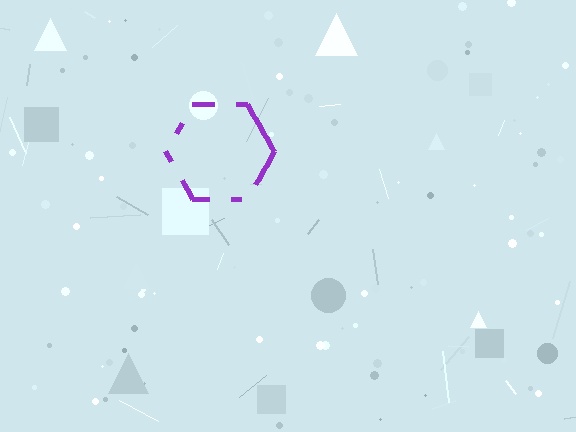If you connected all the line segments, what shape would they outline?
They would outline a hexagon.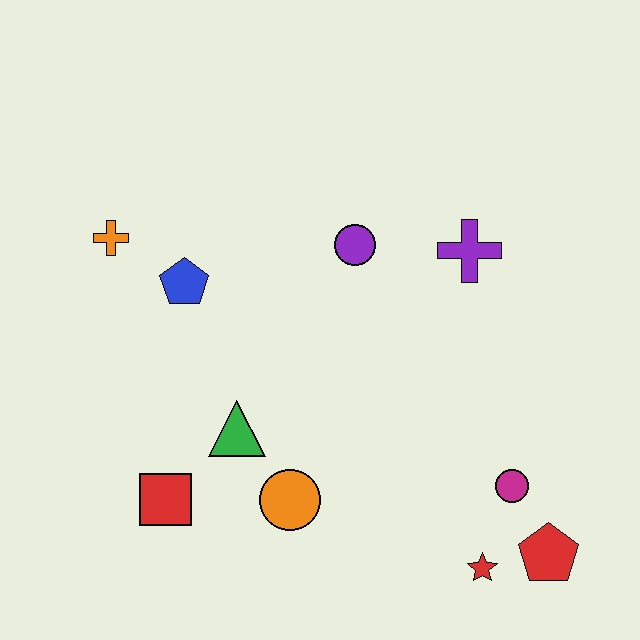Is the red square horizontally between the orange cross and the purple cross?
Yes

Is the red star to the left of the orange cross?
No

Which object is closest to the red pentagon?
The red star is closest to the red pentagon.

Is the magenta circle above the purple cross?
No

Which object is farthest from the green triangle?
The red pentagon is farthest from the green triangle.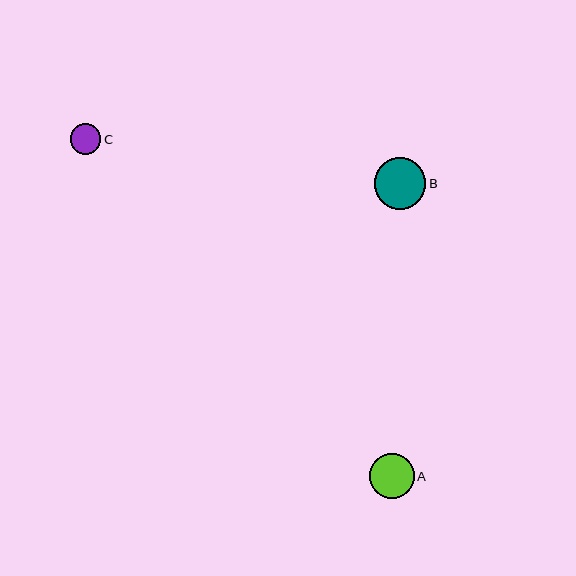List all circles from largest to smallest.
From largest to smallest: B, A, C.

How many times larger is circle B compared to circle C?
Circle B is approximately 1.7 times the size of circle C.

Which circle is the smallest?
Circle C is the smallest with a size of approximately 30 pixels.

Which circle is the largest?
Circle B is the largest with a size of approximately 52 pixels.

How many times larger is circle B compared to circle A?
Circle B is approximately 1.2 times the size of circle A.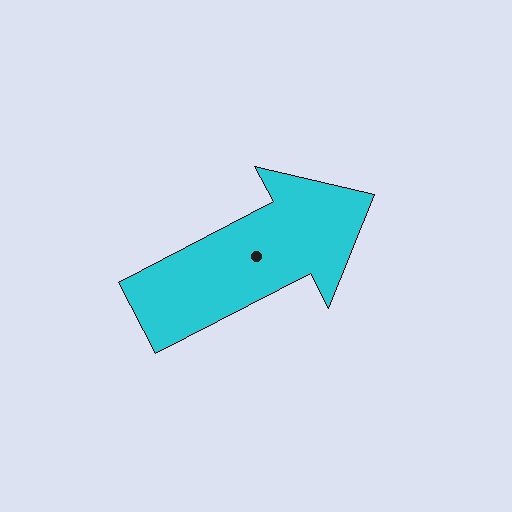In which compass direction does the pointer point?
Northeast.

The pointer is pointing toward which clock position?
Roughly 2 o'clock.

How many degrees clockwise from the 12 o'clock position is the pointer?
Approximately 63 degrees.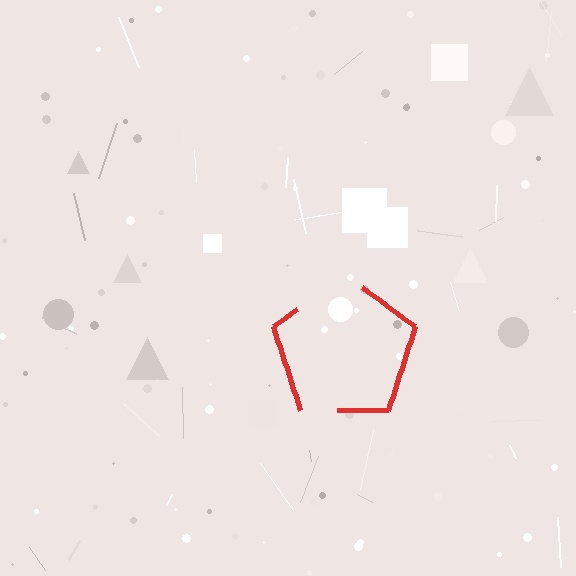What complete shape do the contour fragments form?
The contour fragments form a pentagon.